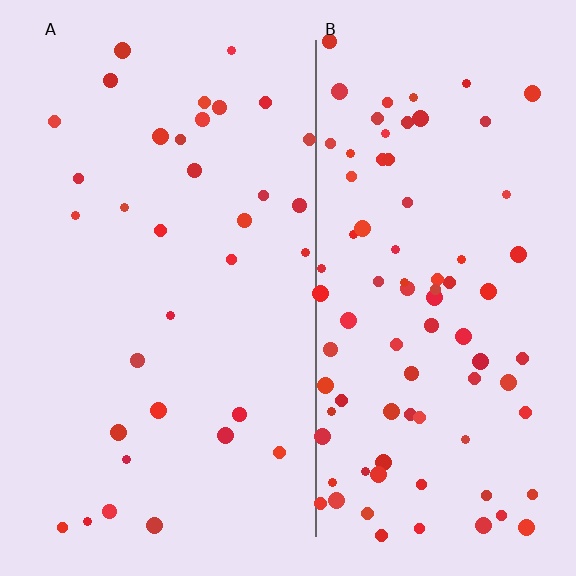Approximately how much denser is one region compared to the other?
Approximately 2.5× — region B over region A.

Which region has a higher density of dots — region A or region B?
B (the right).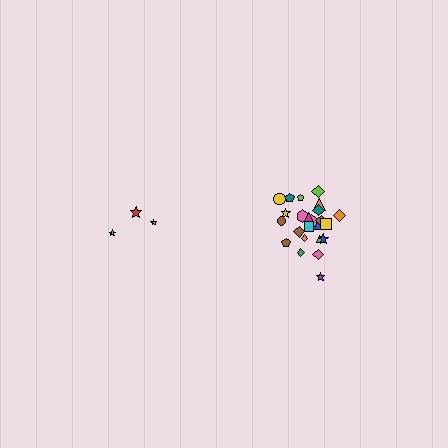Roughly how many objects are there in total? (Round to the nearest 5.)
Roughly 30 objects in total.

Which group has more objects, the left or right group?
The right group.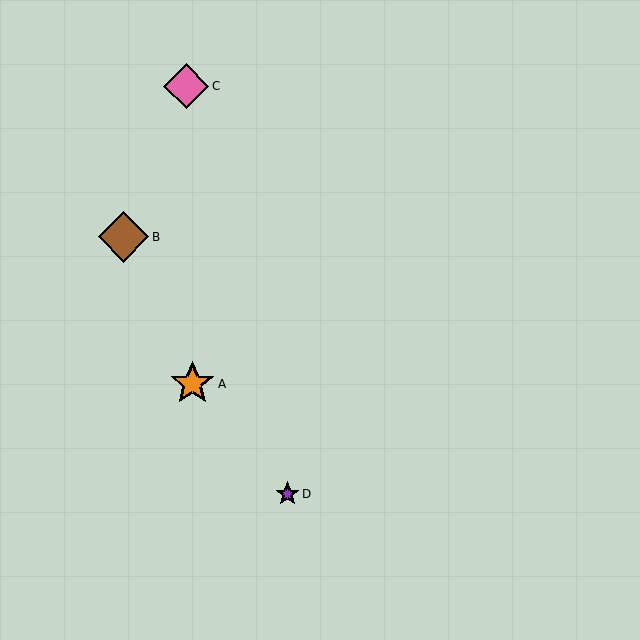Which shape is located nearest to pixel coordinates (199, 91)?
The pink diamond (labeled C) at (186, 86) is nearest to that location.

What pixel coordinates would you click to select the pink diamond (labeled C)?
Click at (186, 86) to select the pink diamond C.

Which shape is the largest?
The brown diamond (labeled B) is the largest.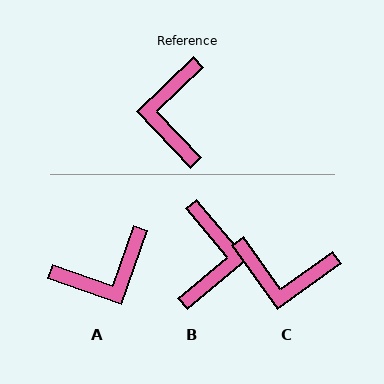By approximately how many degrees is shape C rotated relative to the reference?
Approximately 82 degrees counter-clockwise.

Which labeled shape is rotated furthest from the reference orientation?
B, about 176 degrees away.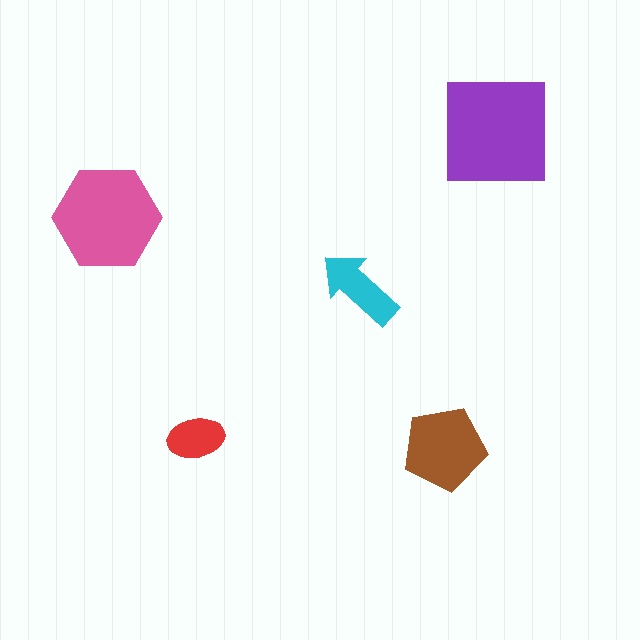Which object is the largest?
The purple square.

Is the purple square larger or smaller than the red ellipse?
Larger.